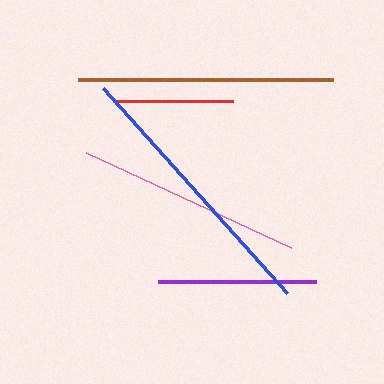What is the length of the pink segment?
The pink segment is approximately 226 pixels long.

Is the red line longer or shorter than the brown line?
The brown line is longer than the red line.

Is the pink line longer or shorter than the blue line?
The blue line is longer than the pink line.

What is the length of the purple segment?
The purple segment is approximately 158 pixels long.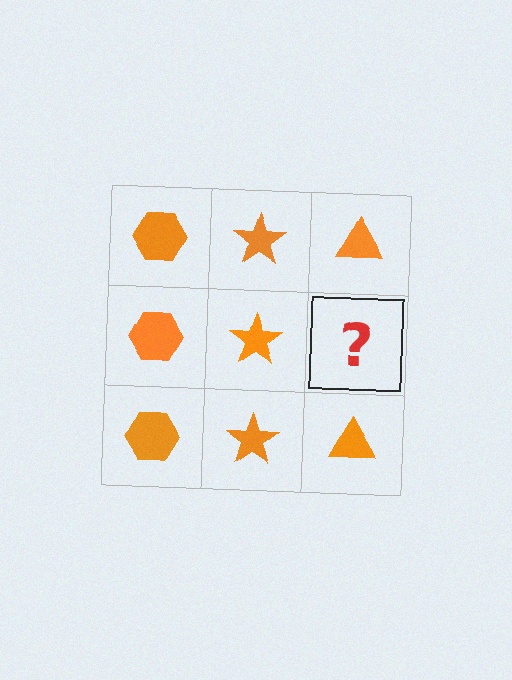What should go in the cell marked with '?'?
The missing cell should contain an orange triangle.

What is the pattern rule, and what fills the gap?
The rule is that each column has a consistent shape. The gap should be filled with an orange triangle.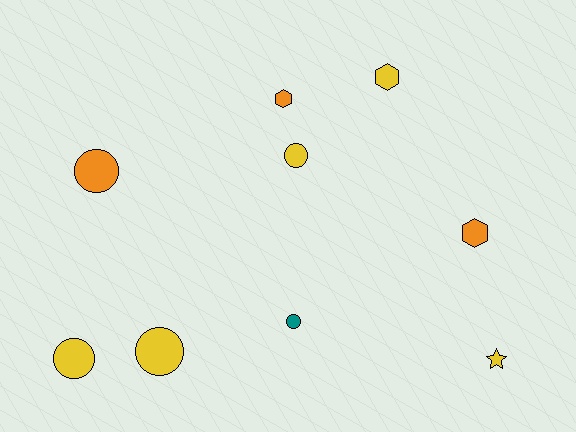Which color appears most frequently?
Yellow, with 5 objects.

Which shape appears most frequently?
Circle, with 5 objects.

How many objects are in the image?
There are 9 objects.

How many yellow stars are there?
There is 1 yellow star.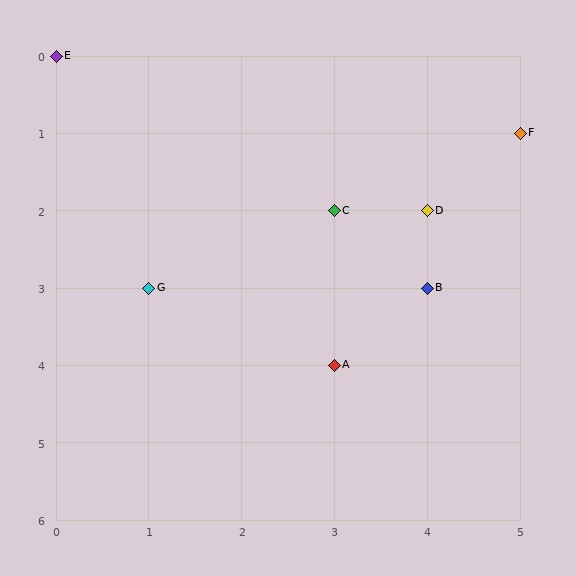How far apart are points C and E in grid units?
Points C and E are 3 columns and 2 rows apart (about 3.6 grid units diagonally).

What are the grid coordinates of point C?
Point C is at grid coordinates (3, 2).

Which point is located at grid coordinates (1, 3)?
Point G is at (1, 3).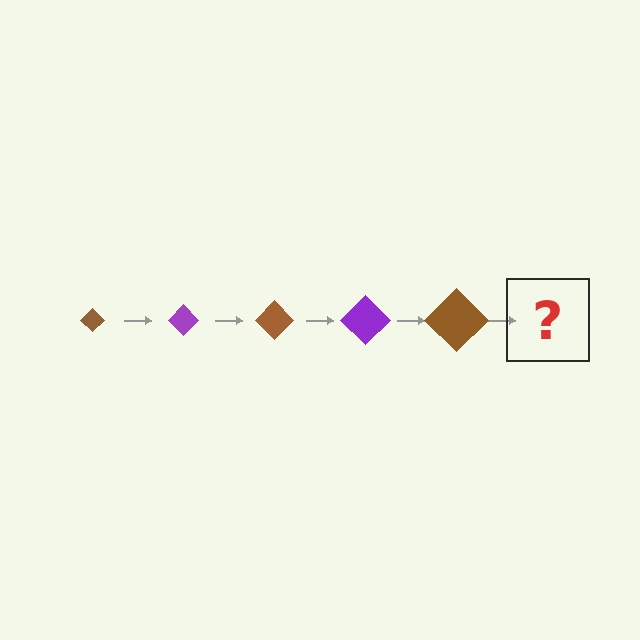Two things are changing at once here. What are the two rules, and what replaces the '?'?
The two rules are that the diamond grows larger each step and the color cycles through brown and purple. The '?' should be a purple diamond, larger than the previous one.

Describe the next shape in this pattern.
It should be a purple diamond, larger than the previous one.